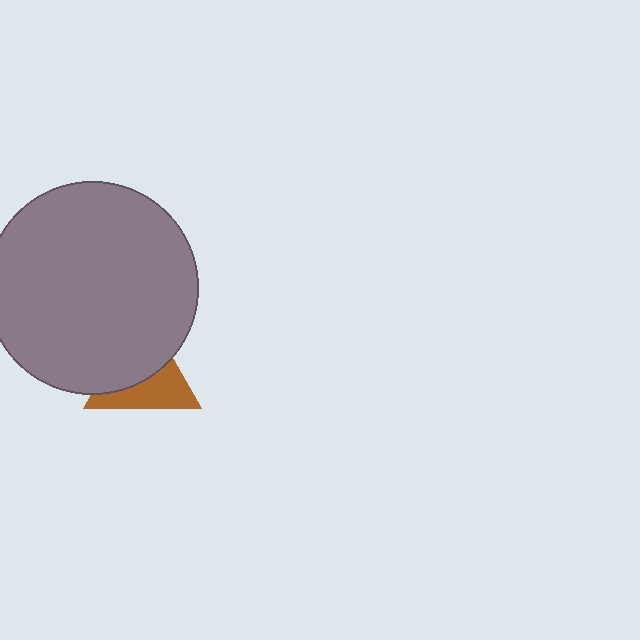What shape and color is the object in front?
The object in front is a gray circle.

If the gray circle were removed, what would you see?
You would see the complete brown triangle.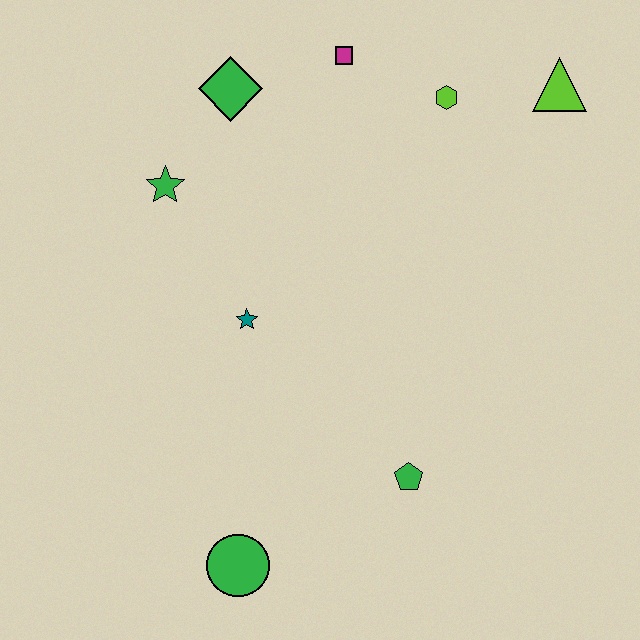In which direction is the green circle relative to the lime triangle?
The green circle is below the lime triangle.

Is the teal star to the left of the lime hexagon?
Yes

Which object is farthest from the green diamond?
The green circle is farthest from the green diamond.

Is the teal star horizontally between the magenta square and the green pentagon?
No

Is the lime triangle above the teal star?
Yes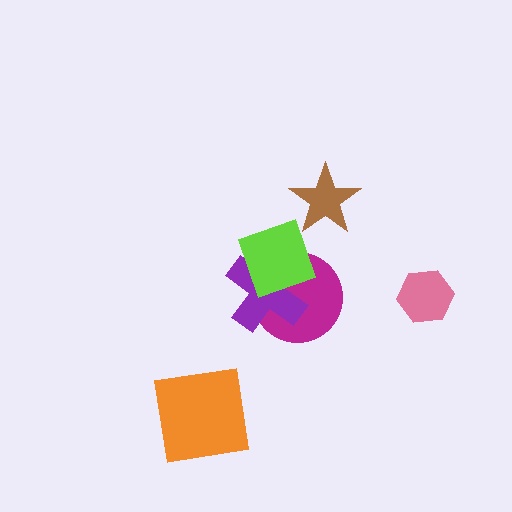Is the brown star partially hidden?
No, no other shape covers it.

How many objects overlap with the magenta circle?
2 objects overlap with the magenta circle.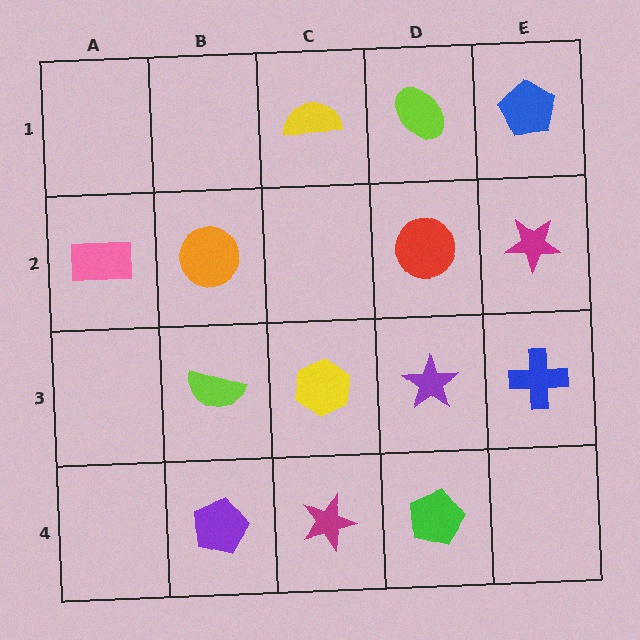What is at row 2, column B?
An orange circle.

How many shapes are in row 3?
4 shapes.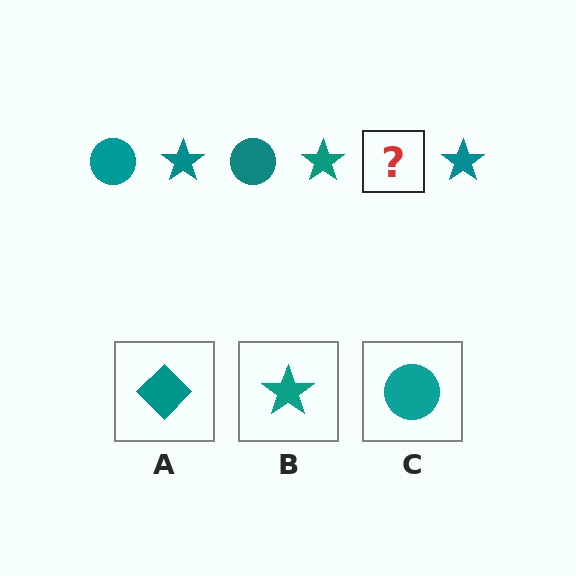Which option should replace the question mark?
Option C.